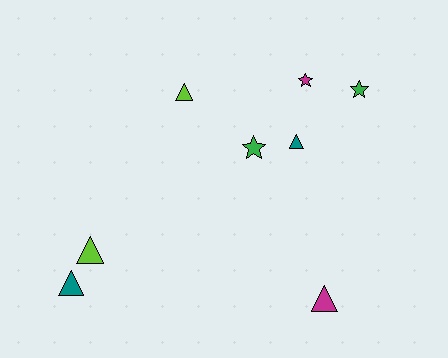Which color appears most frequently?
Green, with 2 objects.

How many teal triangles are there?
There are 2 teal triangles.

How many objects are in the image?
There are 8 objects.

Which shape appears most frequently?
Triangle, with 5 objects.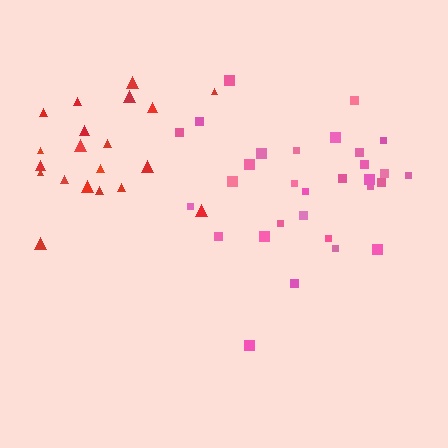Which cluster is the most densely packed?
Red.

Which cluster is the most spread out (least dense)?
Pink.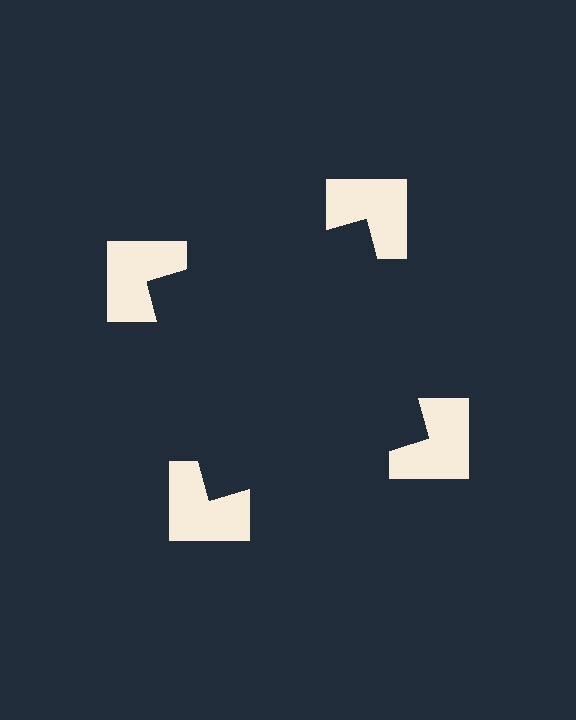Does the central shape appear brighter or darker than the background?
It typically appears slightly darker than the background, even though no actual brightness change is drawn.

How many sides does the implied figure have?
4 sides.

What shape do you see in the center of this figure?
An illusory square — its edges are inferred from the aligned wedge cuts in the notched squares, not physically drawn.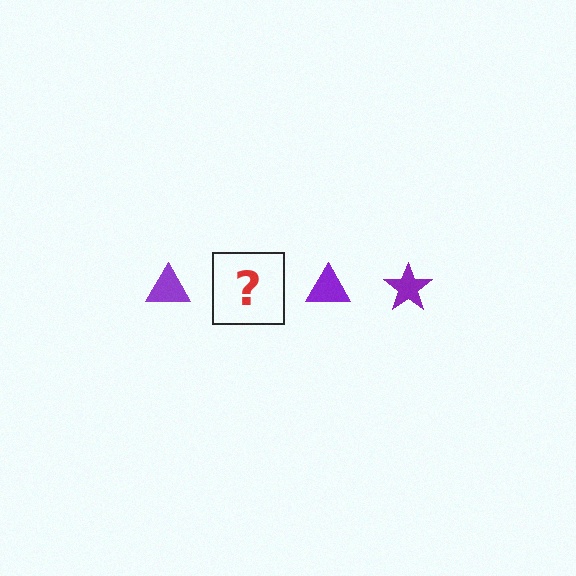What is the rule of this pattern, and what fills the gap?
The rule is that the pattern cycles through triangle, star shapes in purple. The gap should be filled with a purple star.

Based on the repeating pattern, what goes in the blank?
The blank should be a purple star.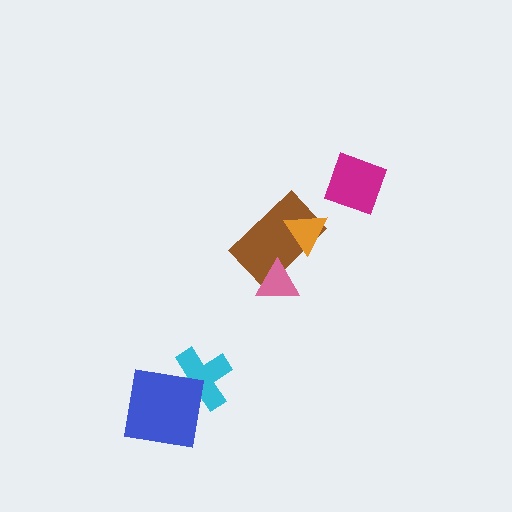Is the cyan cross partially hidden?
Yes, it is partially covered by another shape.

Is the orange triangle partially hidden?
No, no other shape covers it.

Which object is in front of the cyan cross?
The blue square is in front of the cyan cross.